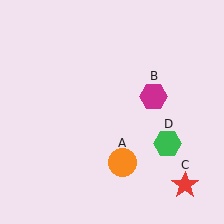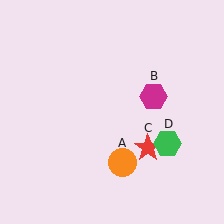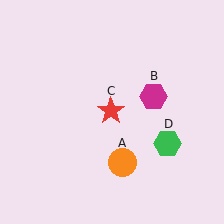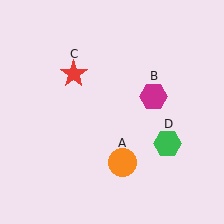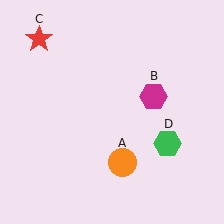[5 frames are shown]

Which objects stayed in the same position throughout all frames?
Orange circle (object A) and magenta hexagon (object B) and green hexagon (object D) remained stationary.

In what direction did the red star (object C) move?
The red star (object C) moved up and to the left.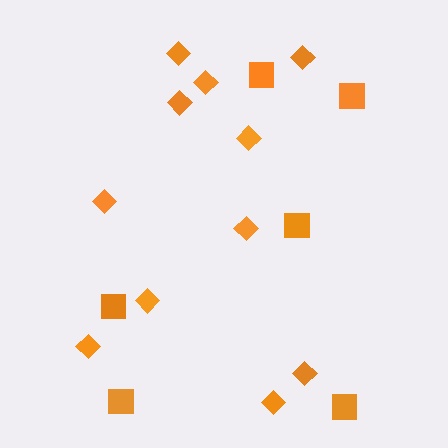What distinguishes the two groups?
There are 2 groups: one group of diamonds (11) and one group of squares (6).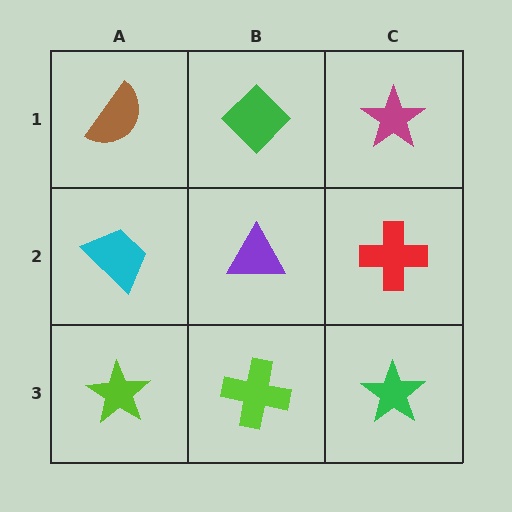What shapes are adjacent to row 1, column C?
A red cross (row 2, column C), a green diamond (row 1, column B).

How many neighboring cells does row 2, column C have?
3.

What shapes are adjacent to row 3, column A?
A cyan trapezoid (row 2, column A), a lime cross (row 3, column B).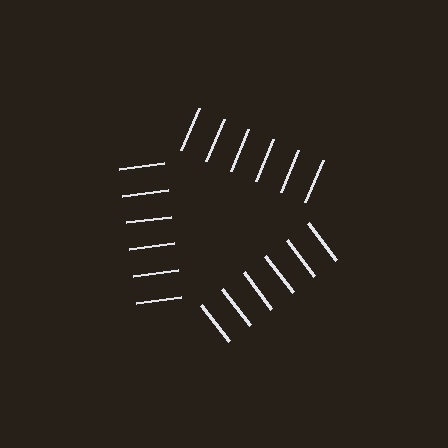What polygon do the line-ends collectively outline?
An illusory triangle — the line segments terminate on its edges but no continuous stroke is drawn.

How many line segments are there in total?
18 — 6 along each of the 3 edges.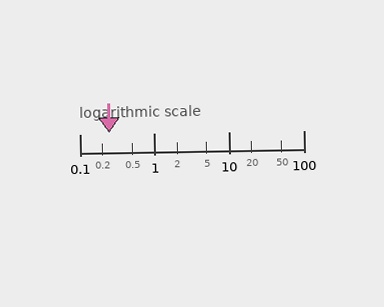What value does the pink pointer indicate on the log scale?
The pointer indicates approximately 0.25.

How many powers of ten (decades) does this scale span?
The scale spans 3 decades, from 0.1 to 100.